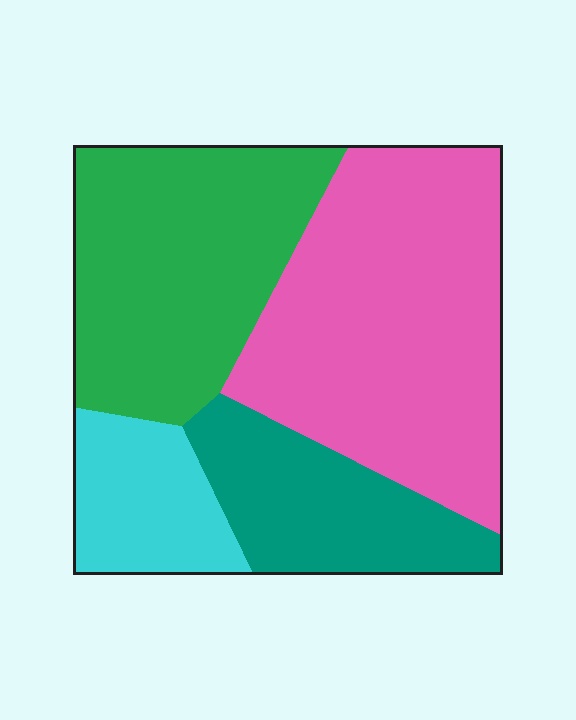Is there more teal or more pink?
Pink.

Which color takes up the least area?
Cyan, at roughly 10%.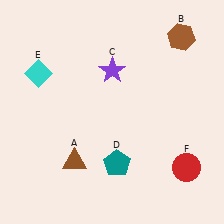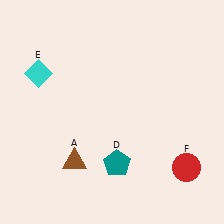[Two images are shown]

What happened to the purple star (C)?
The purple star (C) was removed in Image 2. It was in the top-right area of Image 1.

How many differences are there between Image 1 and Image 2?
There are 2 differences between the two images.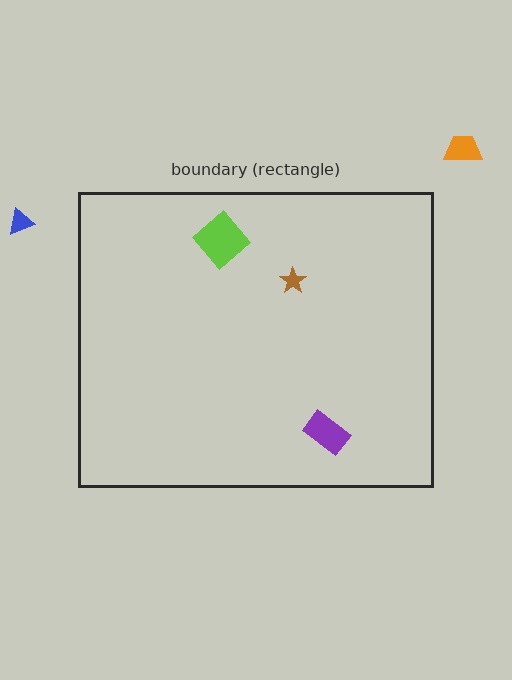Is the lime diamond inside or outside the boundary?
Inside.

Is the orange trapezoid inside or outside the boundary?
Outside.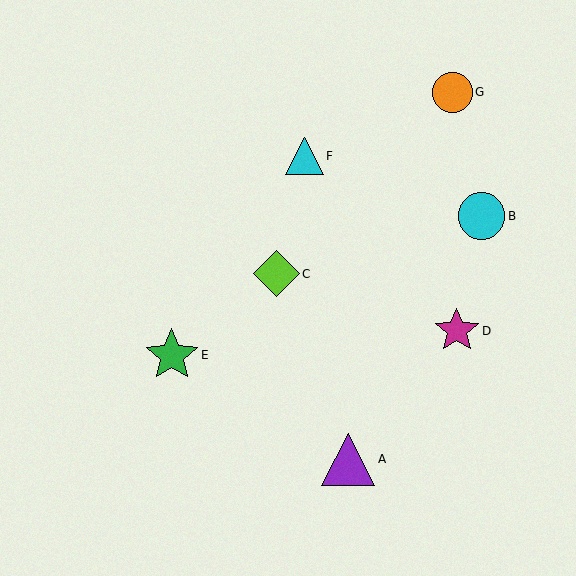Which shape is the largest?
The green star (labeled E) is the largest.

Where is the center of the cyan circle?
The center of the cyan circle is at (481, 216).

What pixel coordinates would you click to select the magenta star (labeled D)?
Click at (457, 331) to select the magenta star D.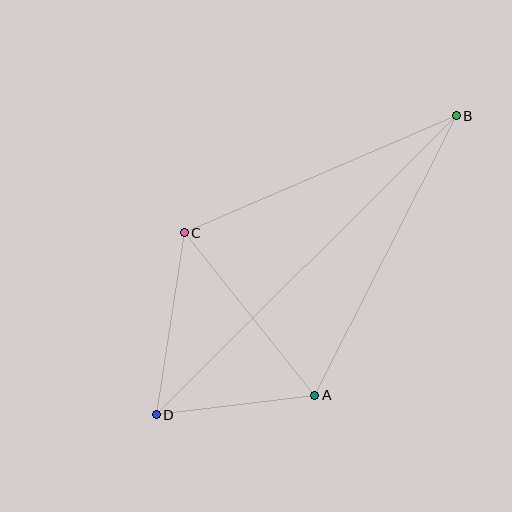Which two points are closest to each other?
Points A and D are closest to each other.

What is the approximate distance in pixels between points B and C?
The distance between B and C is approximately 296 pixels.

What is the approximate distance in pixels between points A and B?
The distance between A and B is approximately 313 pixels.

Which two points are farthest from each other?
Points B and D are farthest from each other.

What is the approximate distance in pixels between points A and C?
The distance between A and C is approximately 209 pixels.